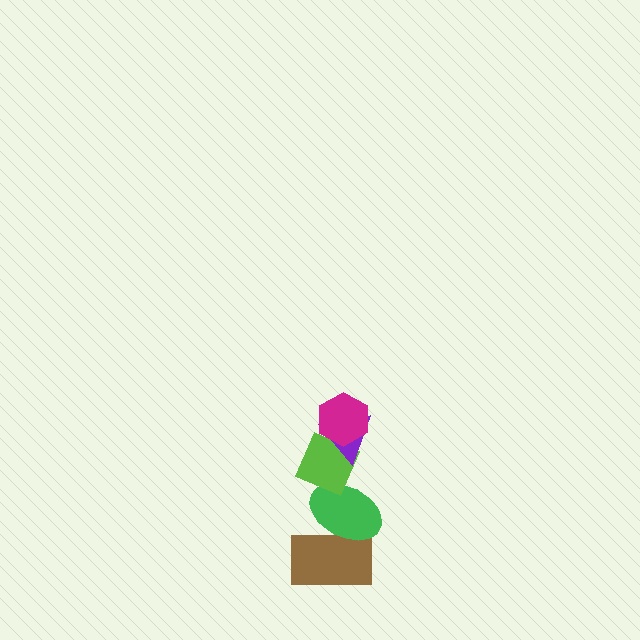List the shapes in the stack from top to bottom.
From top to bottom: the magenta hexagon, the purple triangle, the lime diamond, the green ellipse, the brown rectangle.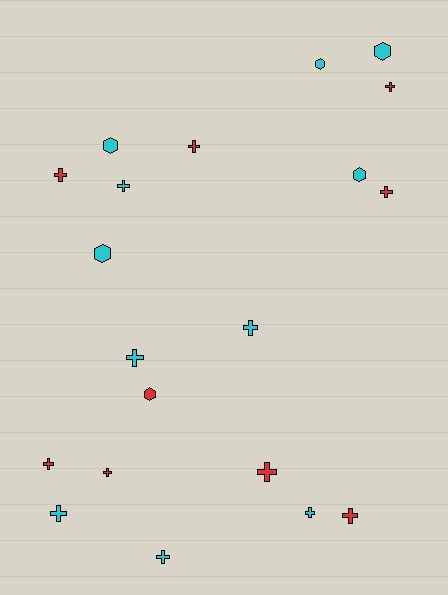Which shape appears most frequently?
Cross, with 14 objects.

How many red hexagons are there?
There is 1 red hexagon.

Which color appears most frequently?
Cyan, with 11 objects.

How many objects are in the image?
There are 20 objects.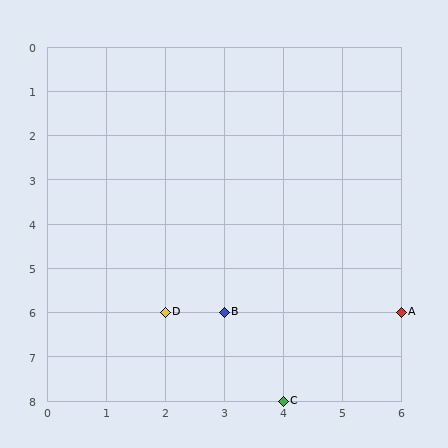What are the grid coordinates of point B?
Point B is at grid coordinates (3, 6).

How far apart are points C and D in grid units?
Points C and D are 2 columns and 2 rows apart (about 2.8 grid units diagonally).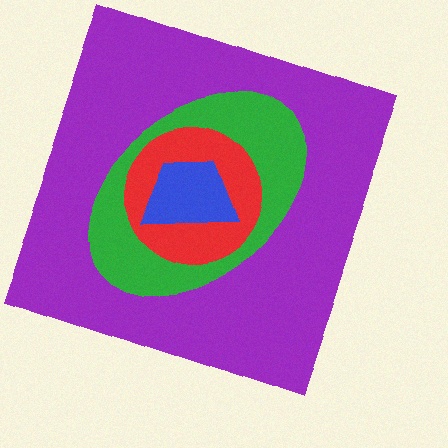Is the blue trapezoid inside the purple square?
Yes.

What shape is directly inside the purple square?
The green ellipse.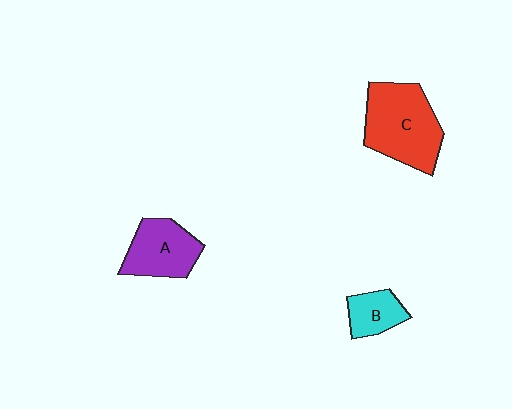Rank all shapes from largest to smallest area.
From largest to smallest: C (red), A (purple), B (cyan).